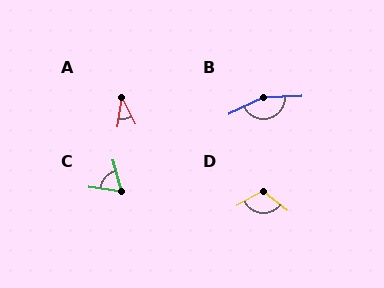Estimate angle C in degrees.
Approximately 66 degrees.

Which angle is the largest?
B, at approximately 156 degrees.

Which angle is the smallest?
A, at approximately 36 degrees.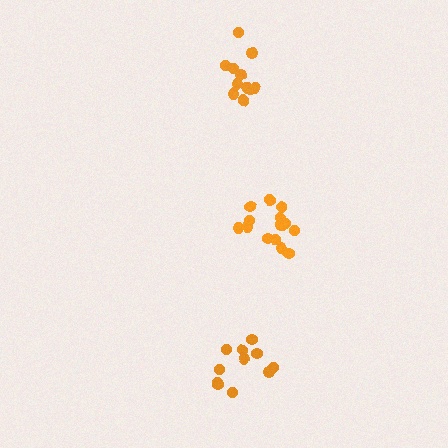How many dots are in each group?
Group 1: 11 dots, Group 2: 12 dots, Group 3: 16 dots (39 total).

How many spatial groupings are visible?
There are 3 spatial groupings.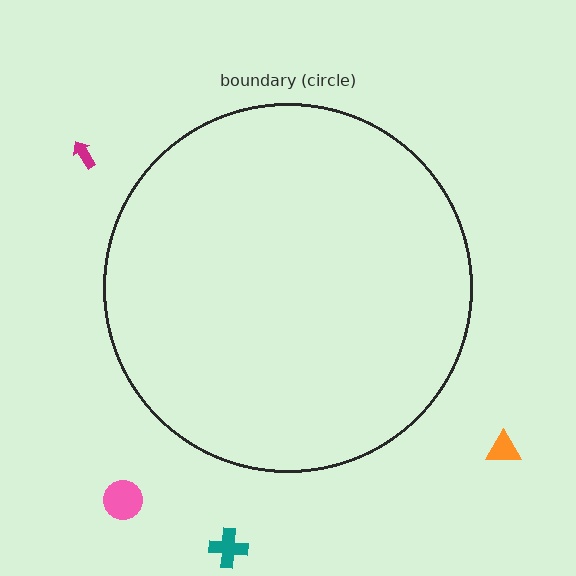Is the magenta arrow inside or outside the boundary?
Outside.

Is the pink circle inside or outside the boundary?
Outside.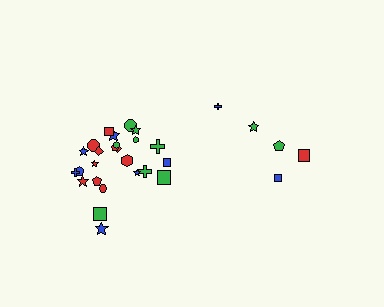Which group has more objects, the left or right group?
The left group.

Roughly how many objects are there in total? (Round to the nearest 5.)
Roughly 30 objects in total.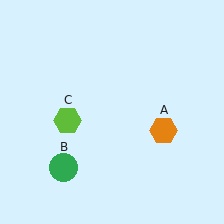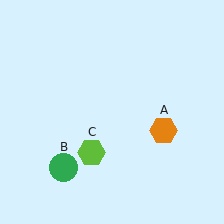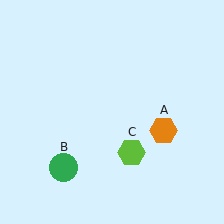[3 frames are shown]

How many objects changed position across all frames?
1 object changed position: lime hexagon (object C).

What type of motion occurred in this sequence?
The lime hexagon (object C) rotated counterclockwise around the center of the scene.